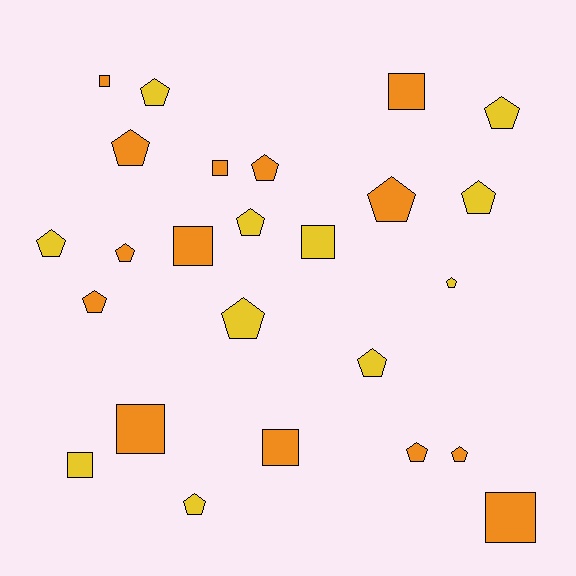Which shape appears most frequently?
Pentagon, with 16 objects.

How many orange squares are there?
There are 7 orange squares.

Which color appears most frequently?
Orange, with 14 objects.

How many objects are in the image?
There are 25 objects.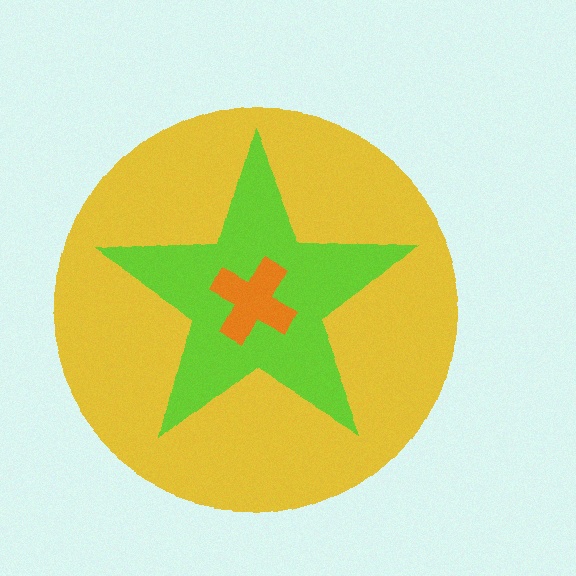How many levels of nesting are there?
3.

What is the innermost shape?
The orange cross.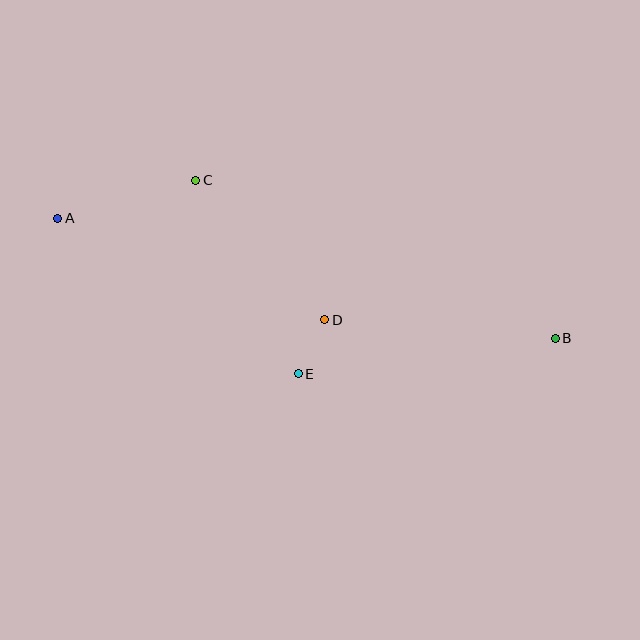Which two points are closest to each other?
Points D and E are closest to each other.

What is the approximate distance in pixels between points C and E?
The distance between C and E is approximately 219 pixels.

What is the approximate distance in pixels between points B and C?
The distance between B and C is approximately 393 pixels.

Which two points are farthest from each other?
Points A and B are farthest from each other.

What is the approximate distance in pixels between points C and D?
The distance between C and D is approximately 190 pixels.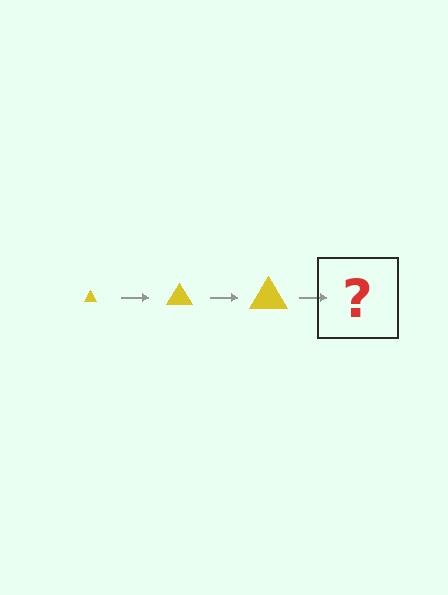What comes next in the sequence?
The next element should be a yellow triangle, larger than the previous one.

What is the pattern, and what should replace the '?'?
The pattern is that the triangle gets progressively larger each step. The '?' should be a yellow triangle, larger than the previous one.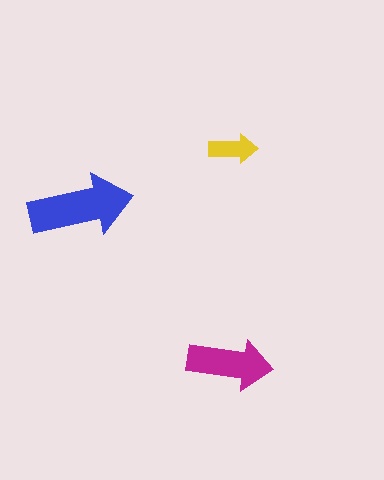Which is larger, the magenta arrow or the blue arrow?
The blue one.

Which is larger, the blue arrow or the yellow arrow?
The blue one.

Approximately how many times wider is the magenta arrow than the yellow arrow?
About 1.5 times wider.